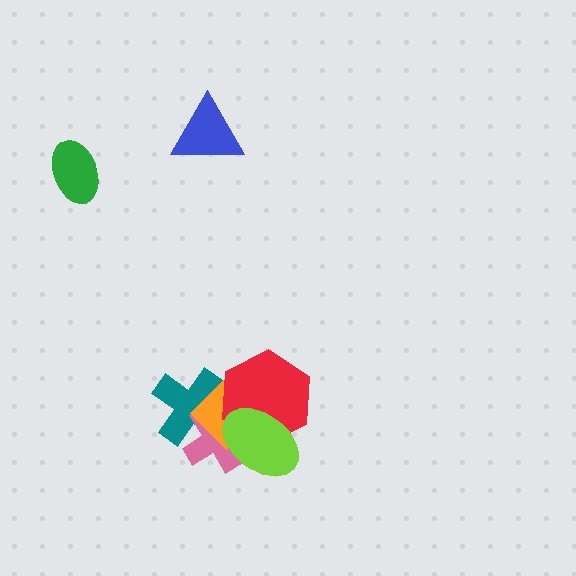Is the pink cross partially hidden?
Yes, it is partially covered by another shape.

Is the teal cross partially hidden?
Yes, it is partially covered by another shape.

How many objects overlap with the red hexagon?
4 objects overlap with the red hexagon.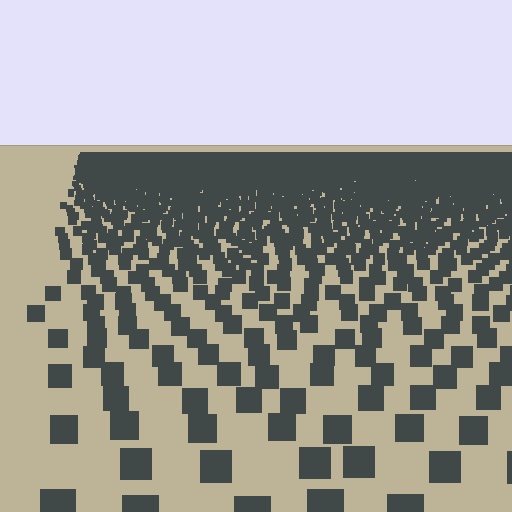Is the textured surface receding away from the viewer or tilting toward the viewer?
The surface is receding away from the viewer. Texture elements get smaller and denser toward the top.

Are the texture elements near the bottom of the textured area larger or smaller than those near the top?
Larger. Near the bottom, elements are closer to the viewer and appear at a bigger on-screen size.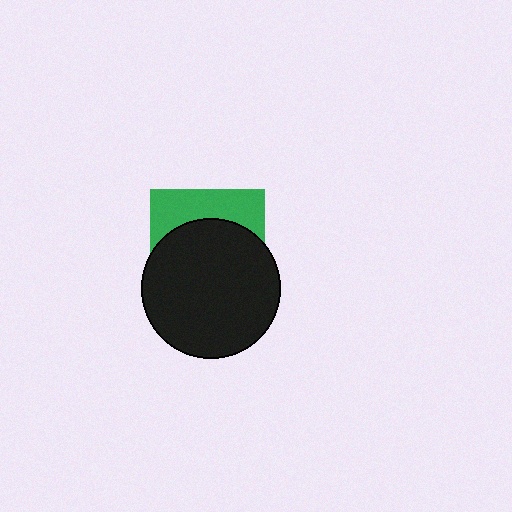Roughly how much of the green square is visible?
A small part of it is visible (roughly 33%).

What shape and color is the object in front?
The object in front is a black circle.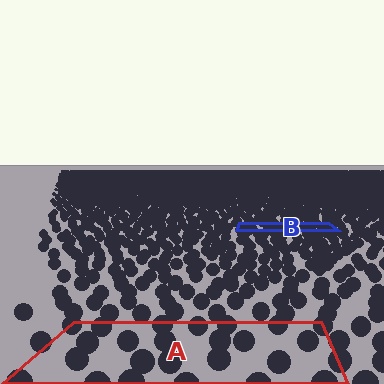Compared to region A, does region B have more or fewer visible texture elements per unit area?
Region B has more texture elements per unit area — they are packed more densely because it is farther away.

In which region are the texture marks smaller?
The texture marks are smaller in region B, because it is farther away.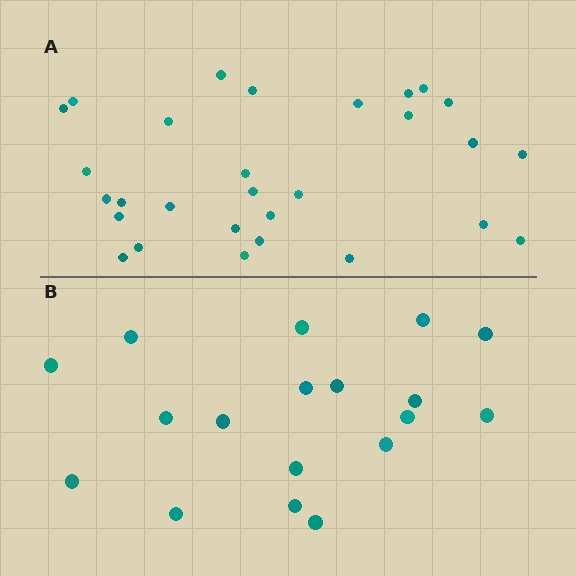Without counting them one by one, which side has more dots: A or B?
Region A (the top region) has more dots.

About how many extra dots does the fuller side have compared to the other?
Region A has roughly 12 or so more dots than region B.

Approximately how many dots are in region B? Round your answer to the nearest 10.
About 20 dots. (The exact count is 18, which rounds to 20.)